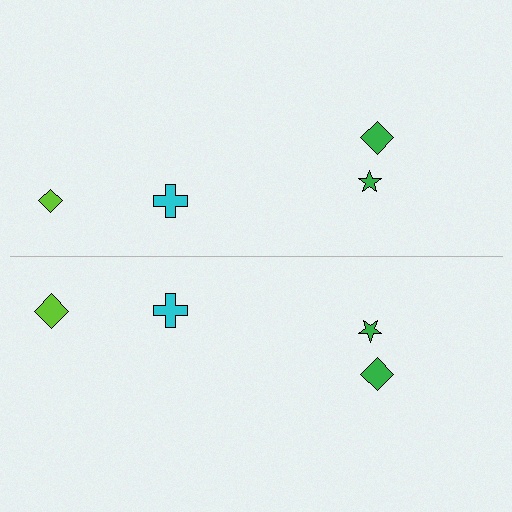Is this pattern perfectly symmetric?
No, the pattern is not perfectly symmetric. The lime diamond on the bottom side has a different size than its mirror counterpart.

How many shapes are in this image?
There are 8 shapes in this image.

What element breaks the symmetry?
The lime diamond on the bottom side has a different size than its mirror counterpart.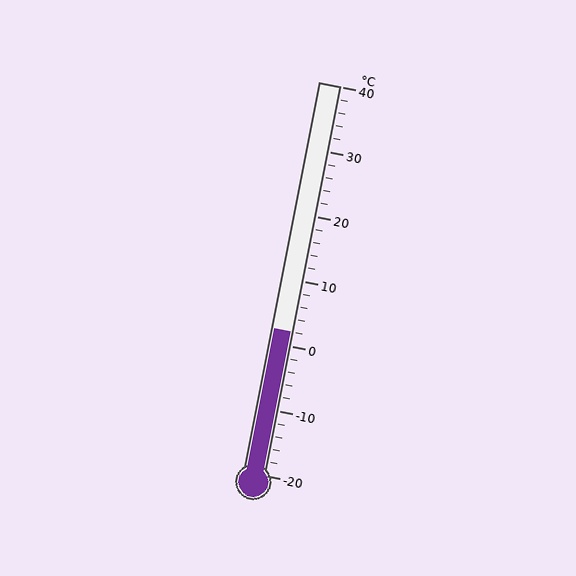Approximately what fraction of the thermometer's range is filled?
The thermometer is filled to approximately 35% of its range.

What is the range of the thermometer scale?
The thermometer scale ranges from -20°C to 40°C.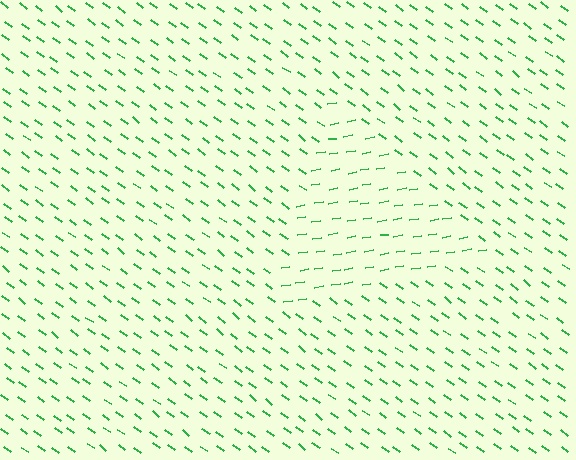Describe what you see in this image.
The image is filled with small green line segments. A triangle region in the image has lines oriented differently from the surrounding lines, creating a visible texture boundary.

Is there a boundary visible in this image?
Yes, there is a texture boundary formed by a change in line orientation.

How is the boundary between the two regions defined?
The boundary is defined purely by a change in line orientation (approximately 45 degrees difference). All lines are the same color and thickness.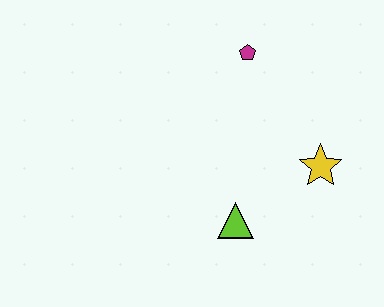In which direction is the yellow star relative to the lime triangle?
The yellow star is to the right of the lime triangle.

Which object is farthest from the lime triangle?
The magenta pentagon is farthest from the lime triangle.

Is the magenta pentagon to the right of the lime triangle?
Yes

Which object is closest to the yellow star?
The lime triangle is closest to the yellow star.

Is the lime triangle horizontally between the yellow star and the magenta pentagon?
No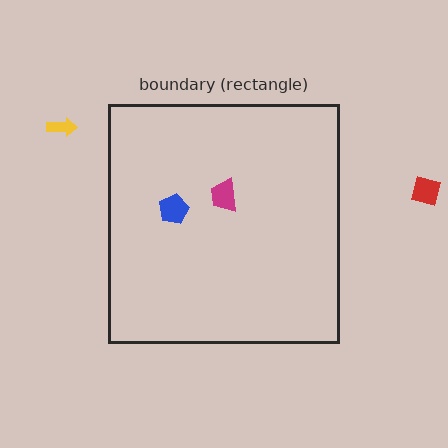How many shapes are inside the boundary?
2 inside, 2 outside.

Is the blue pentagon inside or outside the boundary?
Inside.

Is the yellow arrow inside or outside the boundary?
Outside.